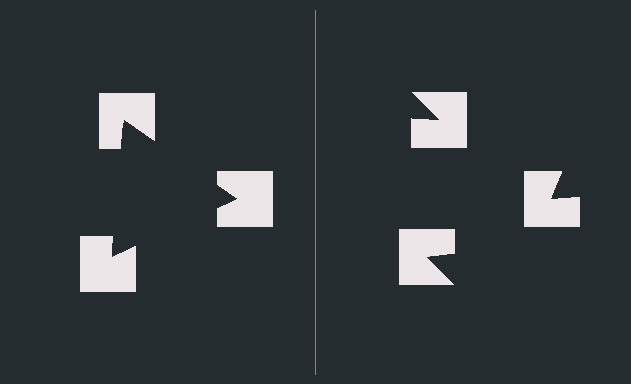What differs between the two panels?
The notched squares are positioned identically on both sides; only the wedge orientations differ. On the left they align to a triangle; on the right they are misaligned.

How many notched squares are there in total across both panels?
6 — 3 on each side.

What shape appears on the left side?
An illusory triangle.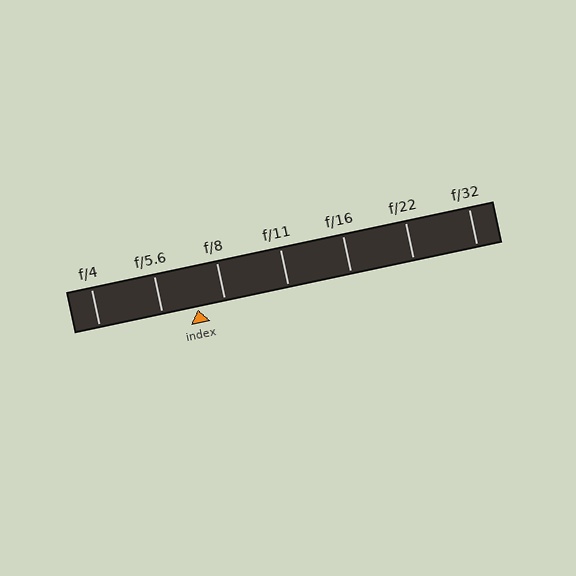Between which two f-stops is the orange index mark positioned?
The index mark is between f/5.6 and f/8.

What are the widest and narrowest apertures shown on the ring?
The widest aperture shown is f/4 and the narrowest is f/32.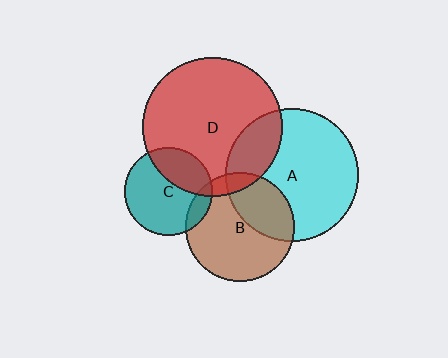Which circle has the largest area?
Circle D (red).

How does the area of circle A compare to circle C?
Approximately 2.3 times.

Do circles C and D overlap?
Yes.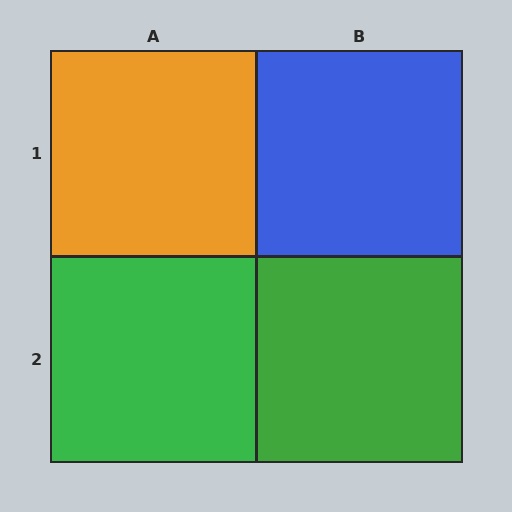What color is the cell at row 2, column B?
Green.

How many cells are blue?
1 cell is blue.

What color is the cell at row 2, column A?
Green.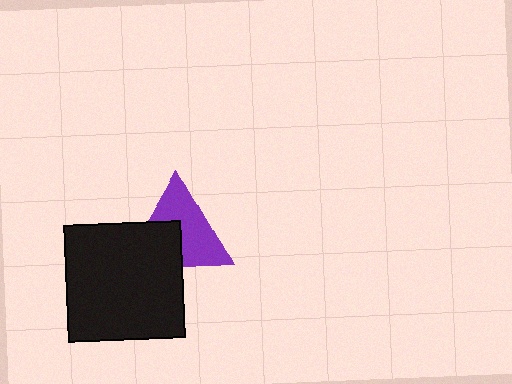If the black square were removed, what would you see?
You would see the complete purple triangle.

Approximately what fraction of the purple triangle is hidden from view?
Roughly 39% of the purple triangle is hidden behind the black square.